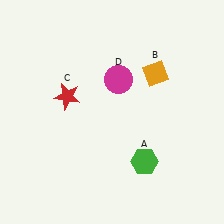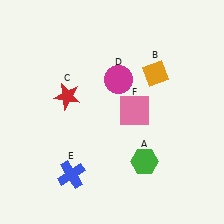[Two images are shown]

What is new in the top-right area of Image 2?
A pink square (F) was added in the top-right area of Image 2.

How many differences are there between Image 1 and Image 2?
There are 2 differences between the two images.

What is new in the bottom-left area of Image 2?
A blue cross (E) was added in the bottom-left area of Image 2.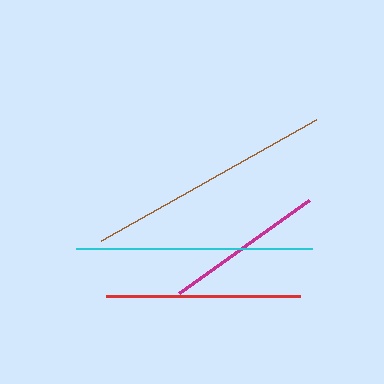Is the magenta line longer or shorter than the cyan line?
The cyan line is longer than the magenta line.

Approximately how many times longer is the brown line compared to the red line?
The brown line is approximately 1.3 times the length of the red line.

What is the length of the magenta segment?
The magenta segment is approximately 160 pixels long.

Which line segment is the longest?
The brown line is the longest at approximately 247 pixels.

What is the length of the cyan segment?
The cyan segment is approximately 235 pixels long.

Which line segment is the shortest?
The magenta line is the shortest at approximately 160 pixels.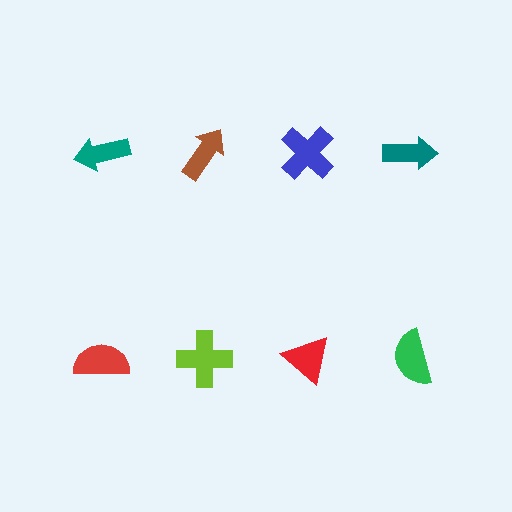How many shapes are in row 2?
4 shapes.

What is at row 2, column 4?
A green semicircle.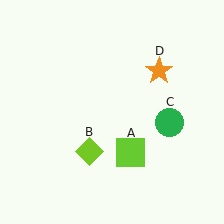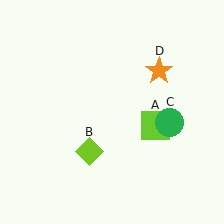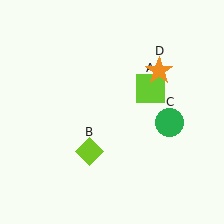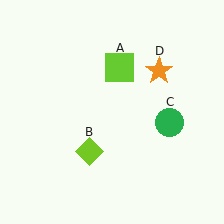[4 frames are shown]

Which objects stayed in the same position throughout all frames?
Lime diamond (object B) and green circle (object C) and orange star (object D) remained stationary.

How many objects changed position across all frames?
1 object changed position: lime square (object A).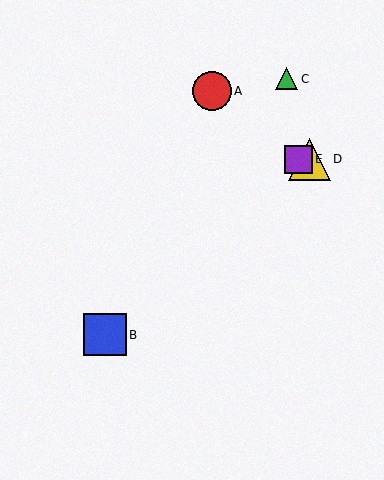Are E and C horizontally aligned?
No, E is at y≈159 and C is at y≈79.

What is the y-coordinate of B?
Object B is at y≈335.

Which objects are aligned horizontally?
Objects D, E are aligned horizontally.